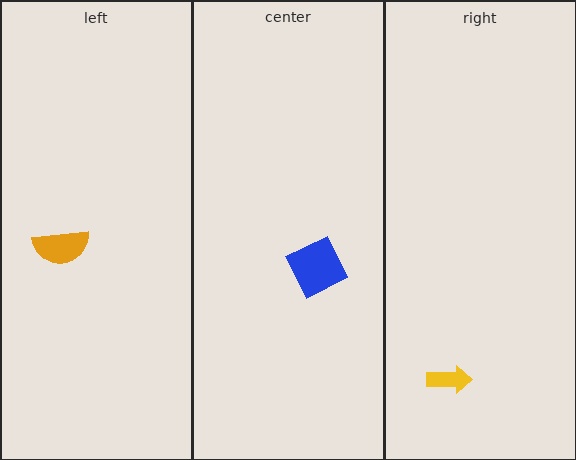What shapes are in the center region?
The blue diamond.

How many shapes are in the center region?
1.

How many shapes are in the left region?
1.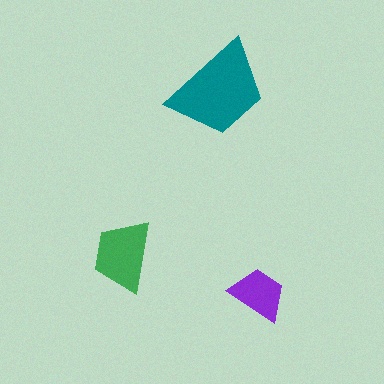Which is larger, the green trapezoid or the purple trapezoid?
The green one.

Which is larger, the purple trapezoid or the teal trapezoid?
The teal one.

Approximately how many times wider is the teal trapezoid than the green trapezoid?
About 1.5 times wider.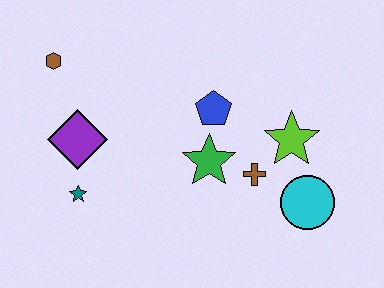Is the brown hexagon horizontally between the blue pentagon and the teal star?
No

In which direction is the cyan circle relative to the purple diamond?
The cyan circle is to the right of the purple diamond.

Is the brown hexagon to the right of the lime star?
No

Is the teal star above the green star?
No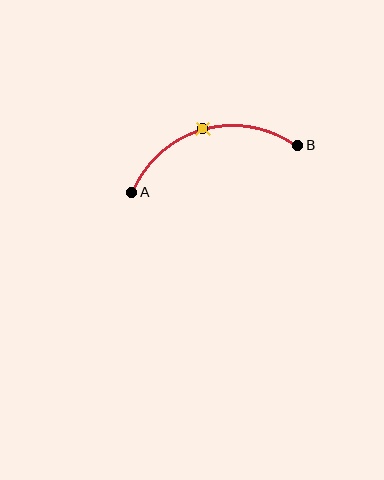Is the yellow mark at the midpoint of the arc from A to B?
Yes. The yellow mark lies on the arc at equal arc-length from both A and B — it is the arc midpoint.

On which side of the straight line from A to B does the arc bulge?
The arc bulges above the straight line connecting A and B.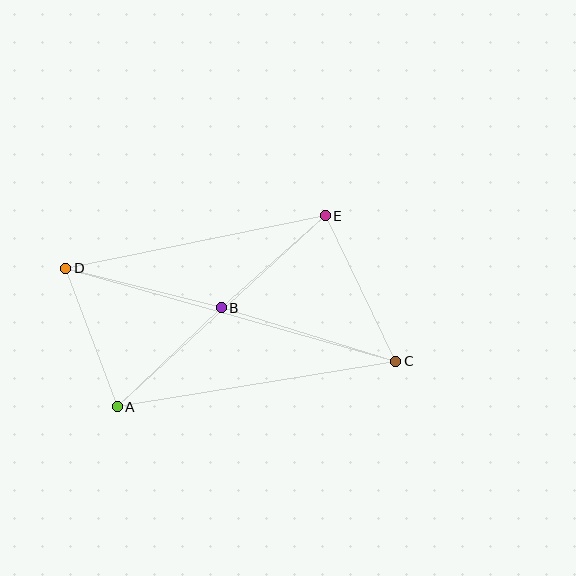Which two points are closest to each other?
Points B and E are closest to each other.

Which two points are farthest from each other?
Points C and D are farthest from each other.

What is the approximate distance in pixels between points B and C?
The distance between B and C is approximately 183 pixels.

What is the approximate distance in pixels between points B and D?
The distance between B and D is approximately 160 pixels.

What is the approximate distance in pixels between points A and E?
The distance between A and E is approximately 282 pixels.